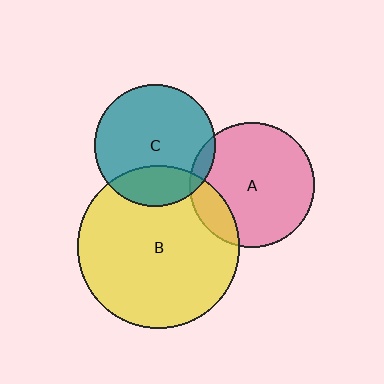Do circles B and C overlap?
Yes.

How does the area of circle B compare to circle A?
Approximately 1.7 times.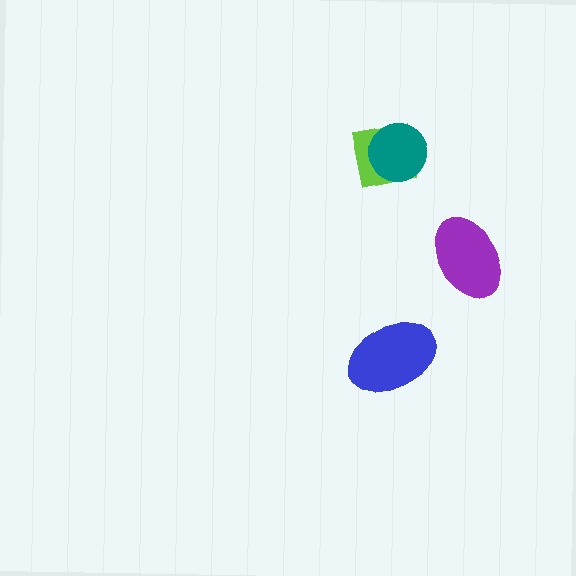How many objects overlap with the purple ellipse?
0 objects overlap with the purple ellipse.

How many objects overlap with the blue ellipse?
0 objects overlap with the blue ellipse.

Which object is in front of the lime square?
The teal circle is in front of the lime square.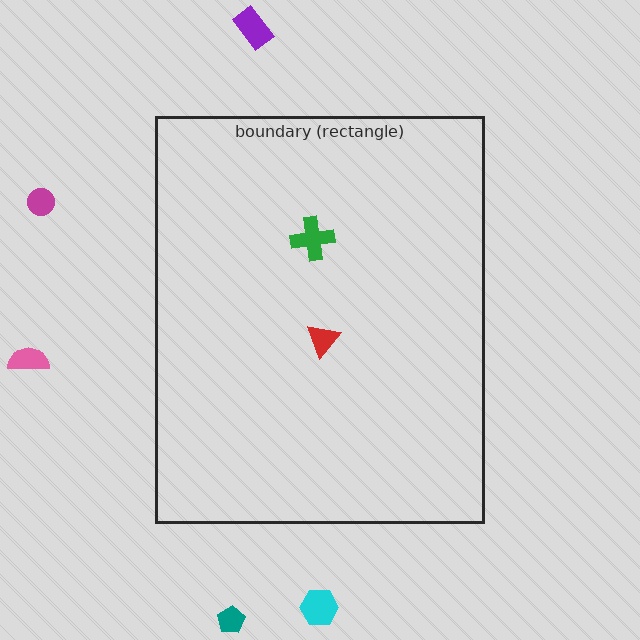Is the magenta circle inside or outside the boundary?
Outside.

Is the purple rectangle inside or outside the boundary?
Outside.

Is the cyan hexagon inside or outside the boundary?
Outside.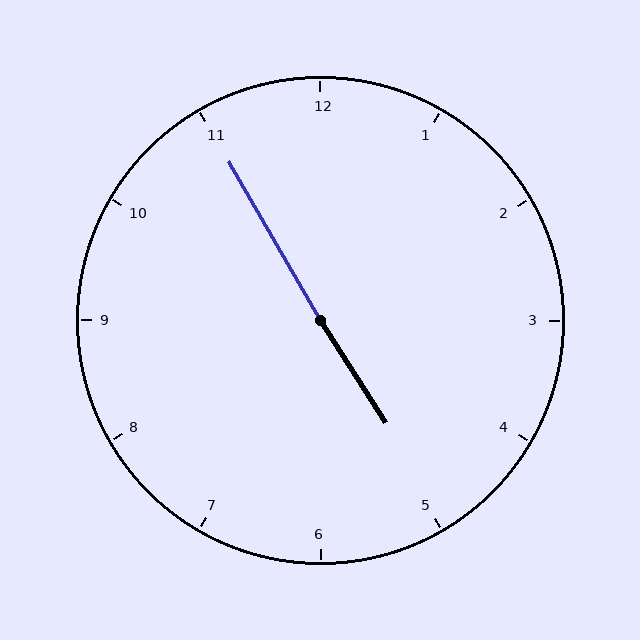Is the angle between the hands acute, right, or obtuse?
It is obtuse.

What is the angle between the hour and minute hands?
Approximately 178 degrees.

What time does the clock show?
4:55.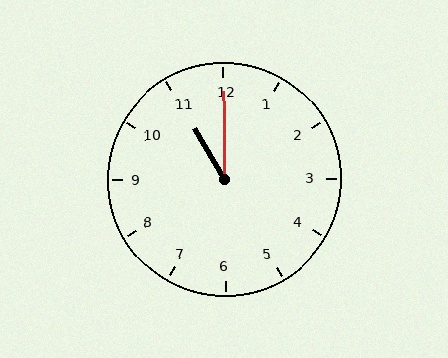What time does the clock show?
11:00.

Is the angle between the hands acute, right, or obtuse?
It is acute.